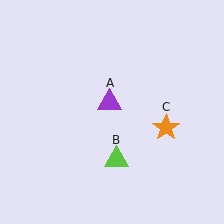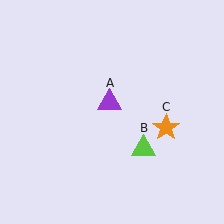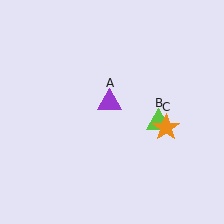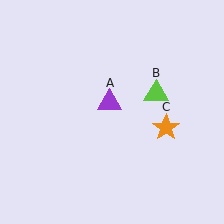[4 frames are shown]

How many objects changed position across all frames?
1 object changed position: lime triangle (object B).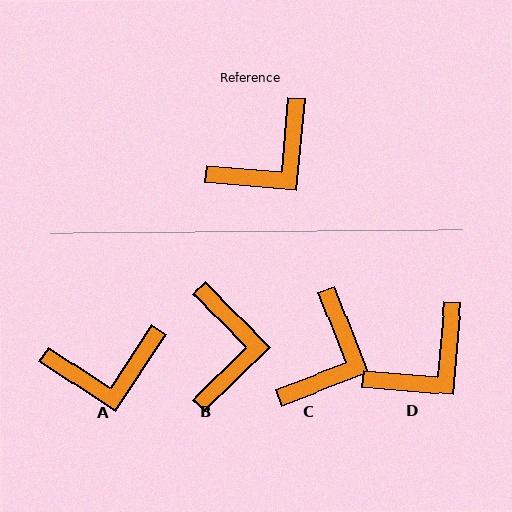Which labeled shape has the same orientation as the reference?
D.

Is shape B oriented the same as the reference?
No, it is off by about 49 degrees.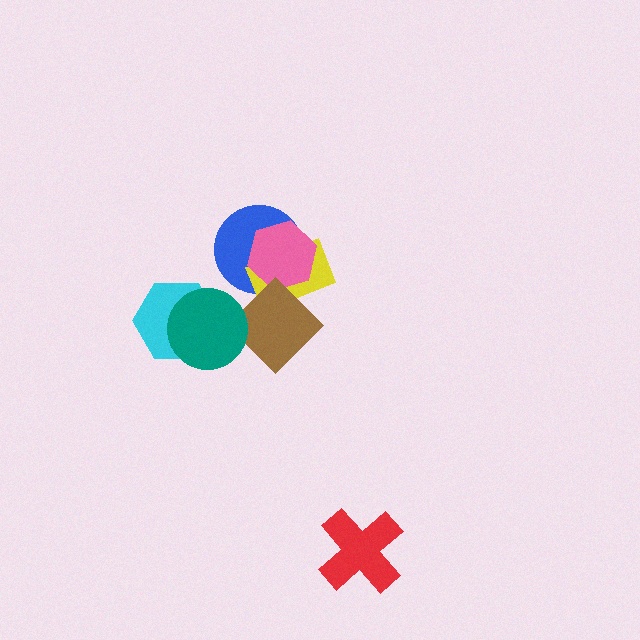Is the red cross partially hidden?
No, no other shape covers it.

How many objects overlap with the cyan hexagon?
1 object overlaps with the cyan hexagon.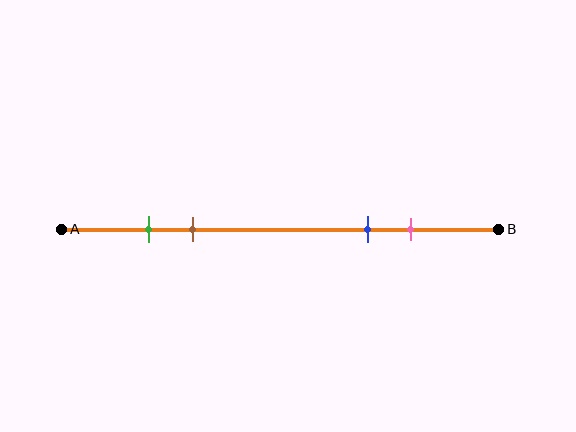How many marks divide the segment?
There are 4 marks dividing the segment.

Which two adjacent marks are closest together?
The green and brown marks are the closest adjacent pair.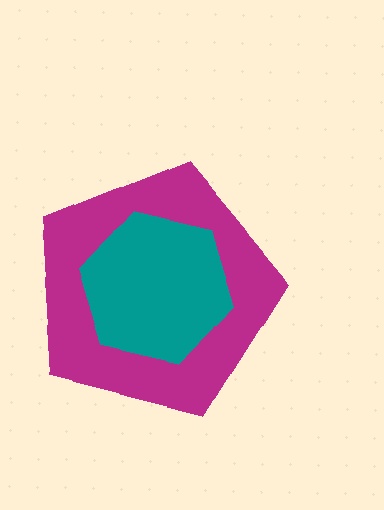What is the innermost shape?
The teal hexagon.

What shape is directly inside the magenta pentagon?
The teal hexagon.